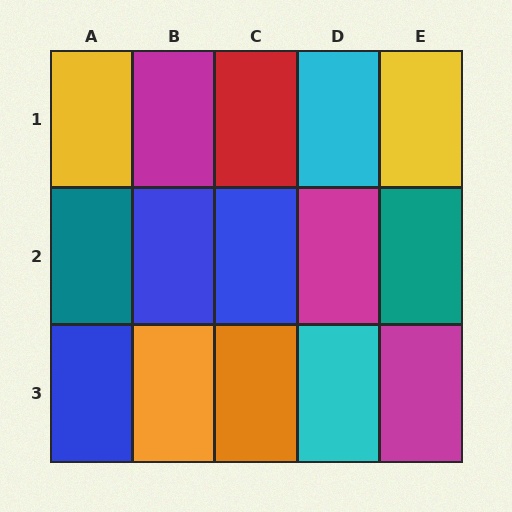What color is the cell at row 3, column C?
Orange.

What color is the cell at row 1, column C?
Red.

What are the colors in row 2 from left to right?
Teal, blue, blue, magenta, teal.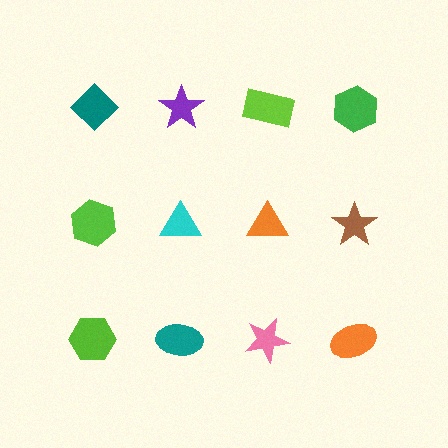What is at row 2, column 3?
An orange triangle.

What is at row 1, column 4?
A green hexagon.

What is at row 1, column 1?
A teal diamond.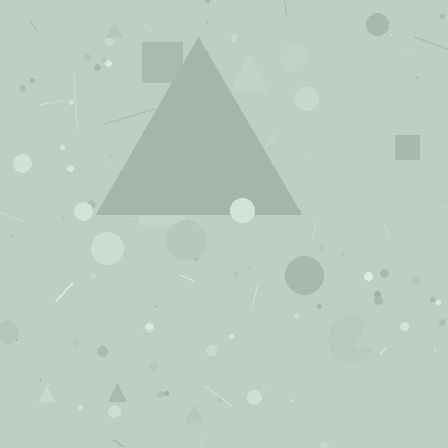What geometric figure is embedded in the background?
A triangle is embedded in the background.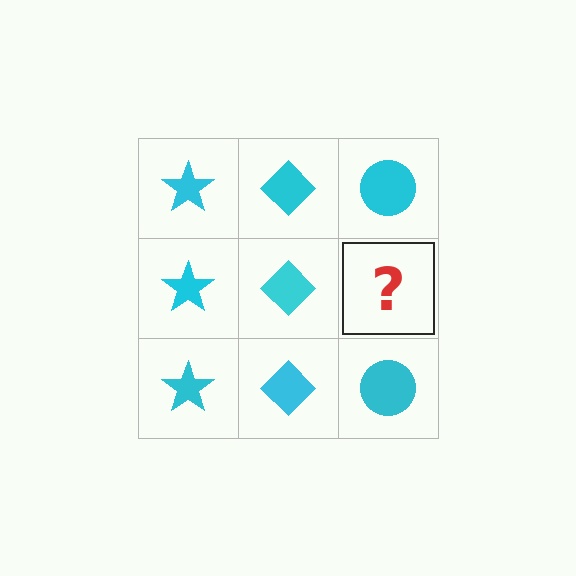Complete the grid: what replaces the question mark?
The question mark should be replaced with a cyan circle.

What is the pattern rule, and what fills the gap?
The rule is that each column has a consistent shape. The gap should be filled with a cyan circle.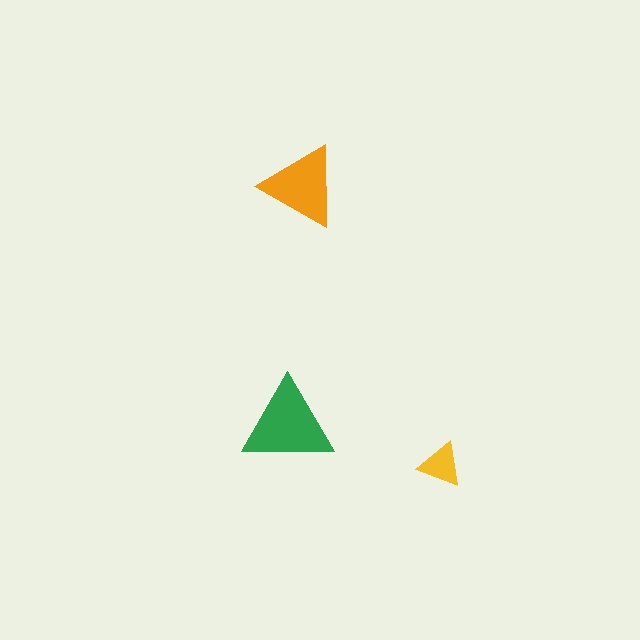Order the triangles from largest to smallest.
the green one, the orange one, the yellow one.